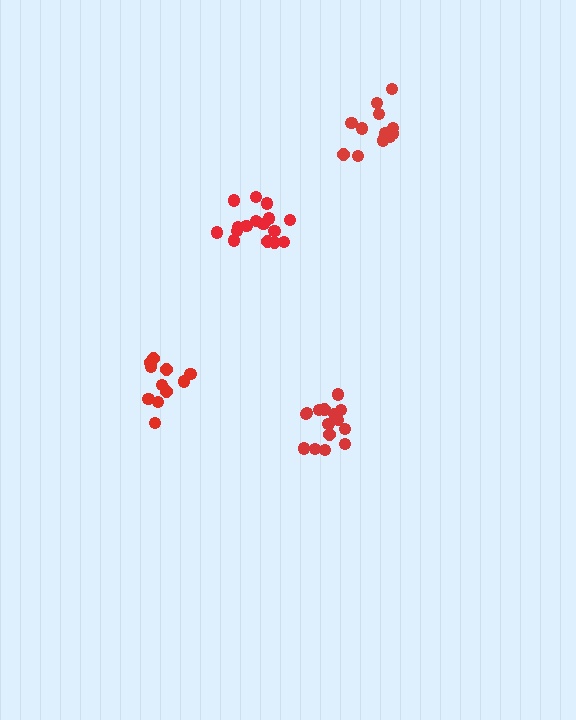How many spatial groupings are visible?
There are 4 spatial groupings.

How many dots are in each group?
Group 1: 16 dots, Group 2: 11 dots, Group 3: 13 dots, Group 4: 15 dots (55 total).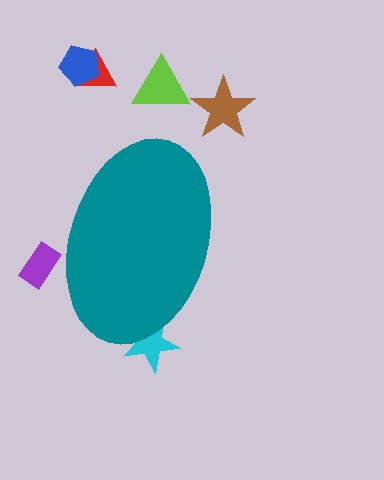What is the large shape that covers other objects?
A teal ellipse.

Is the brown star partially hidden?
No, the brown star is fully visible.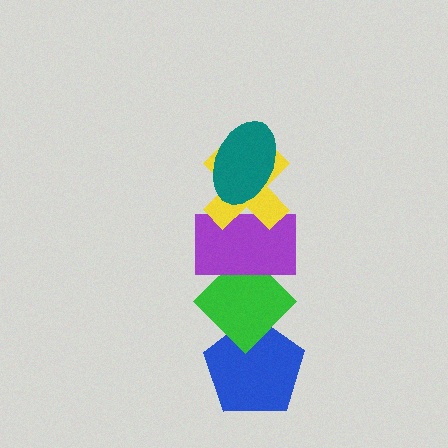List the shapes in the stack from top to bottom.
From top to bottom: the teal ellipse, the yellow cross, the purple rectangle, the green diamond, the blue pentagon.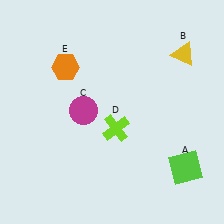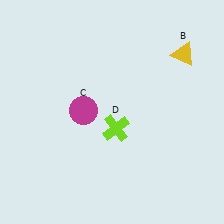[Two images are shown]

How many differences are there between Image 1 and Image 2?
There are 2 differences between the two images.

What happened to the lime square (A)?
The lime square (A) was removed in Image 2. It was in the bottom-right area of Image 1.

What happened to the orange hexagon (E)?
The orange hexagon (E) was removed in Image 2. It was in the top-left area of Image 1.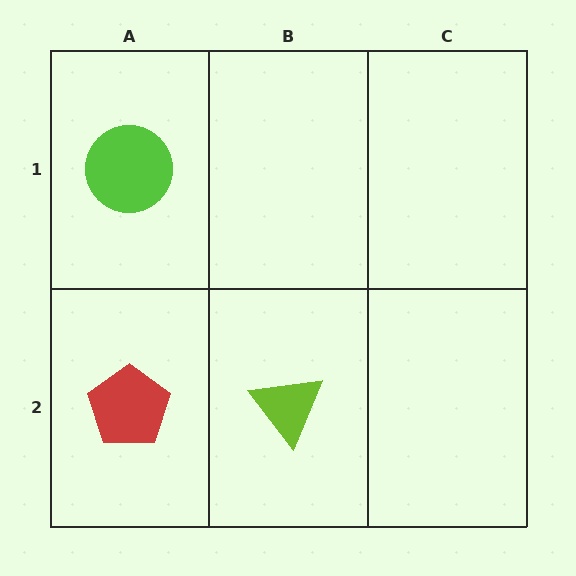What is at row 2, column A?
A red pentagon.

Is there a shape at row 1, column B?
No, that cell is empty.